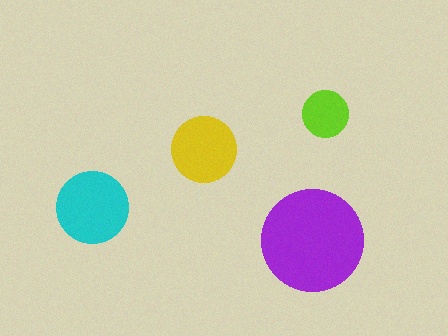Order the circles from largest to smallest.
the purple one, the cyan one, the yellow one, the lime one.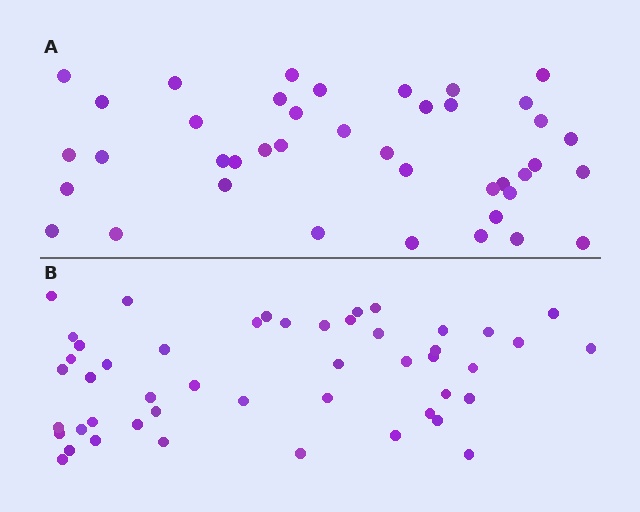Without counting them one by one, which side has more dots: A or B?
Region B (the bottom region) has more dots.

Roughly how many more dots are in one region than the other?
Region B has roughly 8 or so more dots than region A.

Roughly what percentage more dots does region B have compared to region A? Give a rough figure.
About 15% more.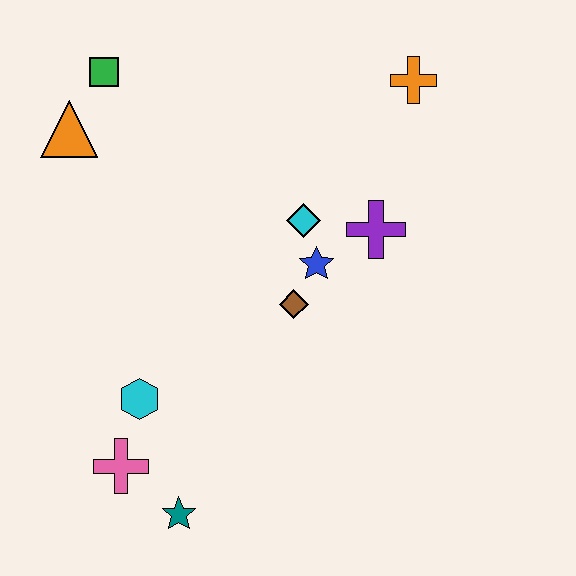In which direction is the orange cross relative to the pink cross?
The orange cross is above the pink cross.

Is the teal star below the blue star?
Yes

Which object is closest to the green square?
The orange triangle is closest to the green square.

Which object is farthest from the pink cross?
The orange cross is farthest from the pink cross.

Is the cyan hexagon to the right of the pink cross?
Yes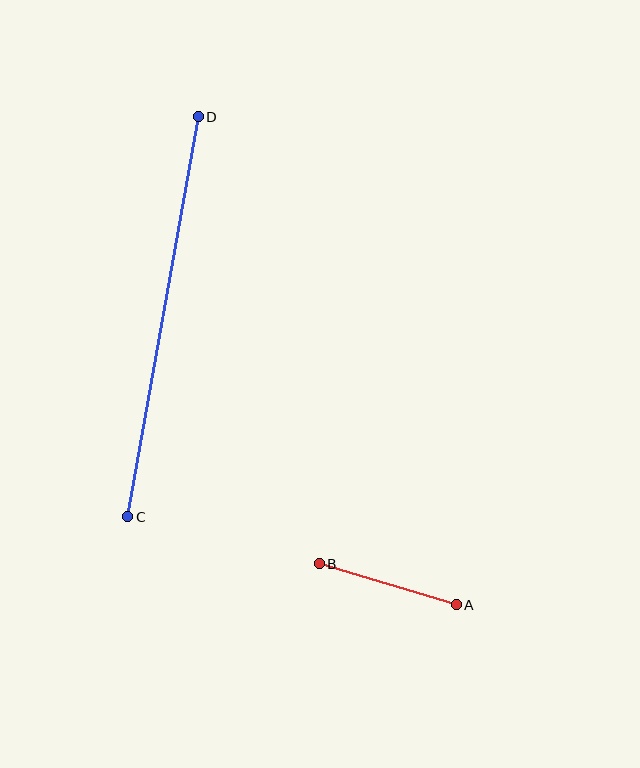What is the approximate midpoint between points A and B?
The midpoint is at approximately (388, 584) pixels.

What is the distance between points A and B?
The distance is approximately 143 pixels.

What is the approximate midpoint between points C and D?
The midpoint is at approximately (163, 317) pixels.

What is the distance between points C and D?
The distance is approximately 406 pixels.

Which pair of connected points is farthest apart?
Points C and D are farthest apart.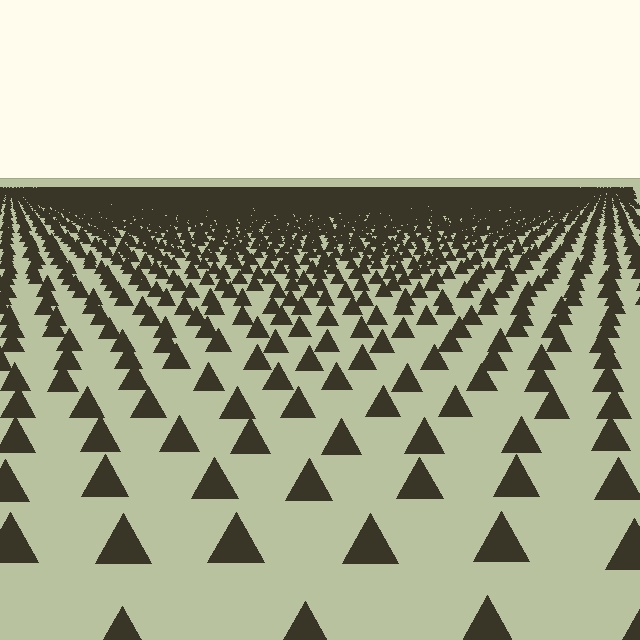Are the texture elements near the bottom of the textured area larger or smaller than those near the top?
Larger. Near the bottom, elements are closer to the viewer and appear at a bigger on-screen size.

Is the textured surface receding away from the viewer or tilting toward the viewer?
The surface is receding away from the viewer. Texture elements get smaller and denser toward the top.